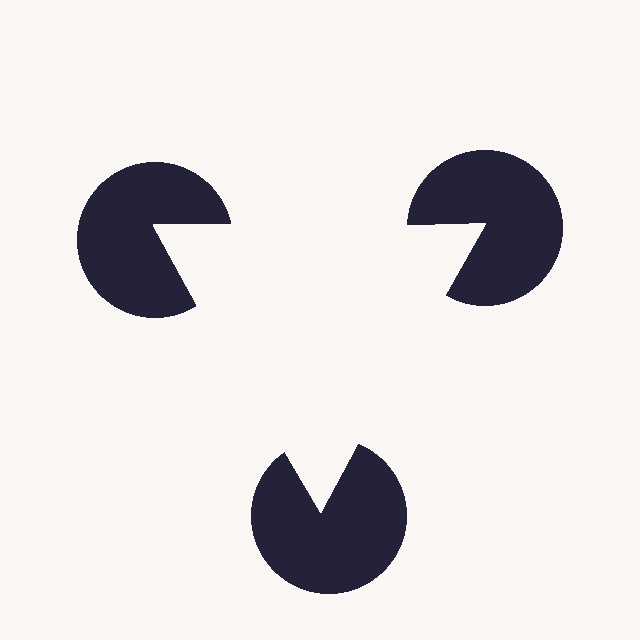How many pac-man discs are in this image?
There are 3 — one at each vertex of the illusory triangle.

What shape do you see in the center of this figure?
An illusory triangle — its edges are inferred from the aligned wedge cuts in the pac-man discs, not physically drawn.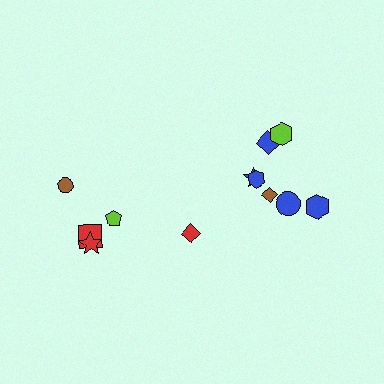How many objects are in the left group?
There are 5 objects.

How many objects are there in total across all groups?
There are 12 objects.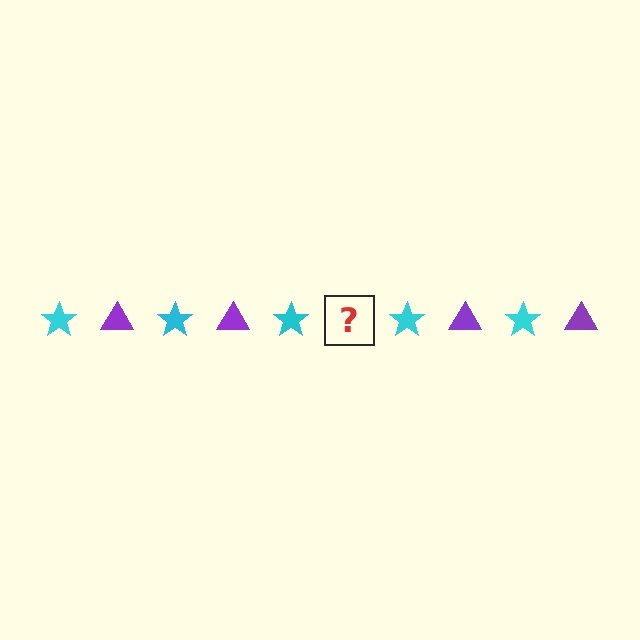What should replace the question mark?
The question mark should be replaced with a purple triangle.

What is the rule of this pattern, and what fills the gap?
The rule is that the pattern alternates between cyan star and purple triangle. The gap should be filled with a purple triangle.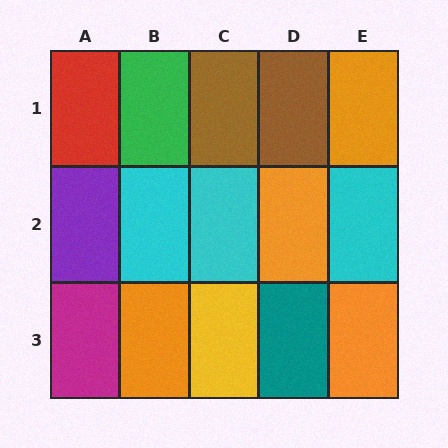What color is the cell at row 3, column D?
Teal.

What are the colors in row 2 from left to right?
Purple, cyan, cyan, orange, cyan.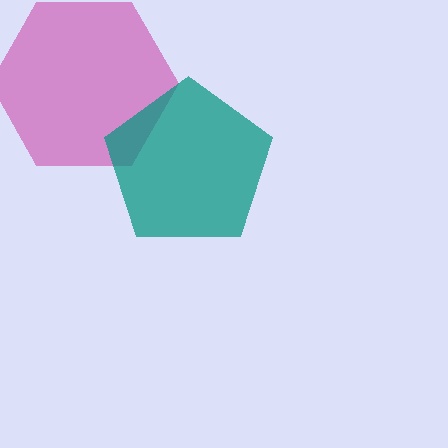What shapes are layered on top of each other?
The layered shapes are: a magenta hexagon, a teal pentagon.